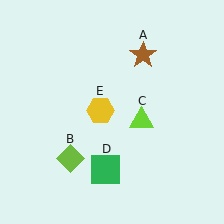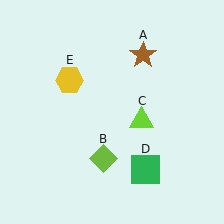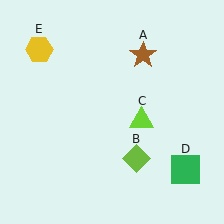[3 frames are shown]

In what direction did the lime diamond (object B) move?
The lime diamond (object B) moved right.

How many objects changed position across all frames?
3 objects changed position: lime diamond (object B), green square (object D), yellow hexagon (object E).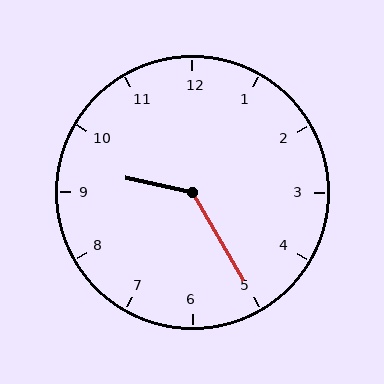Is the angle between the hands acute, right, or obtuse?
It is obtuse.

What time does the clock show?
9:25.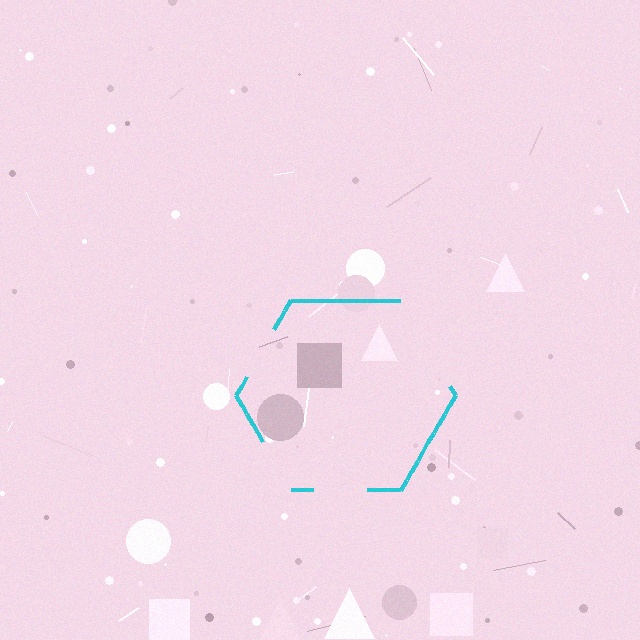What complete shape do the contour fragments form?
The contour fragments form a hexagon.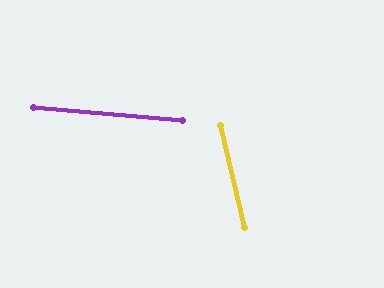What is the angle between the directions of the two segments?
Approximately 72 degrees.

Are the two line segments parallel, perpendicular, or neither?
Neither parallel nor perpendicular — they differ by about 72°.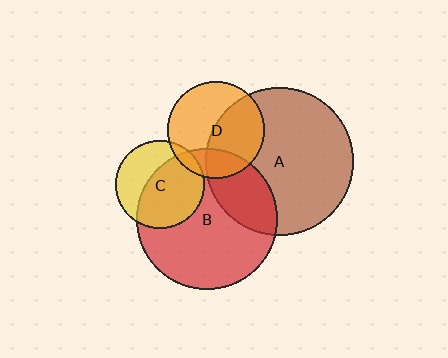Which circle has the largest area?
Circle A (brown).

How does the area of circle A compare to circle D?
Approximately 2.3 times.